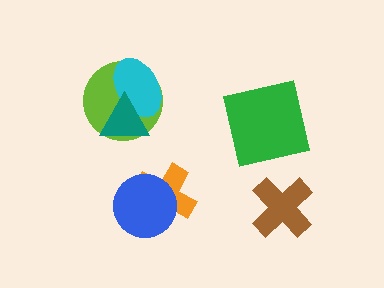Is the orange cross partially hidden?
Yes, it is partially covered by another shape.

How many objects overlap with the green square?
0 objects overlap with the green square.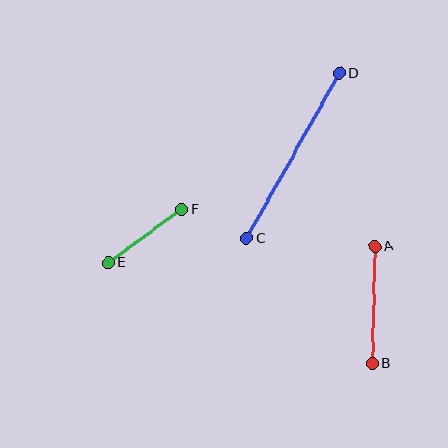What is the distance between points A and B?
The distance is approximately 117 pixels.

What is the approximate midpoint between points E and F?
The midpoint is at approximately (145, 236) pixels.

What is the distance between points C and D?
The distance is approximately 189 pixels.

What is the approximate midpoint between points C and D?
The midpoint is at approximately (293, 156) pixels.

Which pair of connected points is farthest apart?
Points C and D are farthest apart.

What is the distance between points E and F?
The distance is approximately 91 pixels.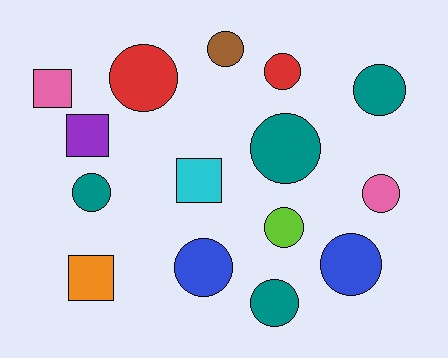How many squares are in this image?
There are 4 squares.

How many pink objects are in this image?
There are 2 pink objects.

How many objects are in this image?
There are 15 objects.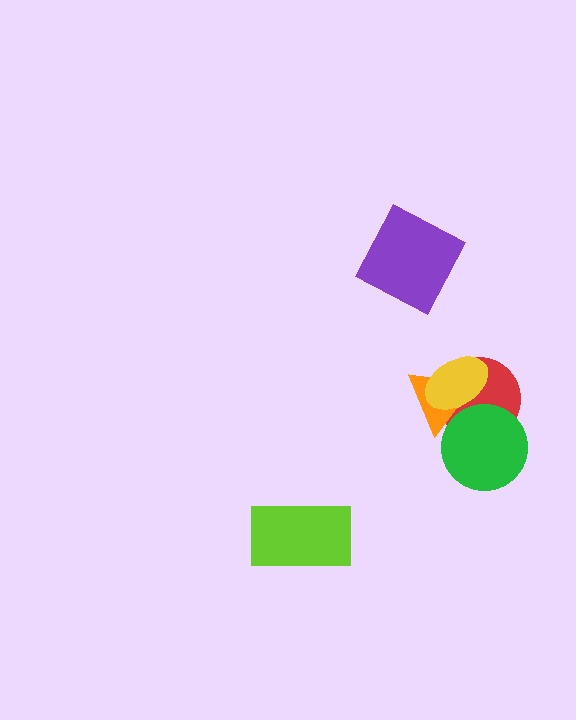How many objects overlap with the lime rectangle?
0 objects overlap with the lime rectangle.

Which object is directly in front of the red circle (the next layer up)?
The orange triangle is directly in front of the red circle.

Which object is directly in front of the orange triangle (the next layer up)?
The green circle is directly in front of the orange triangle.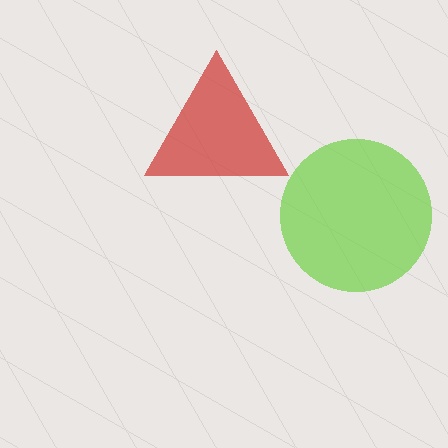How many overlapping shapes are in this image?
There are 2 overlapping shapes in the image.